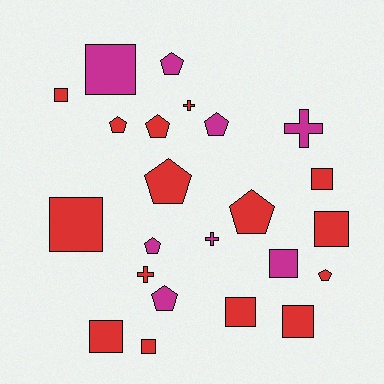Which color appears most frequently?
Red, with 15 objects.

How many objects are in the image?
There are 23 objects.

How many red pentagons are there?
There are 5 red pentagons.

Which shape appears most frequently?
Square, with 10 objects.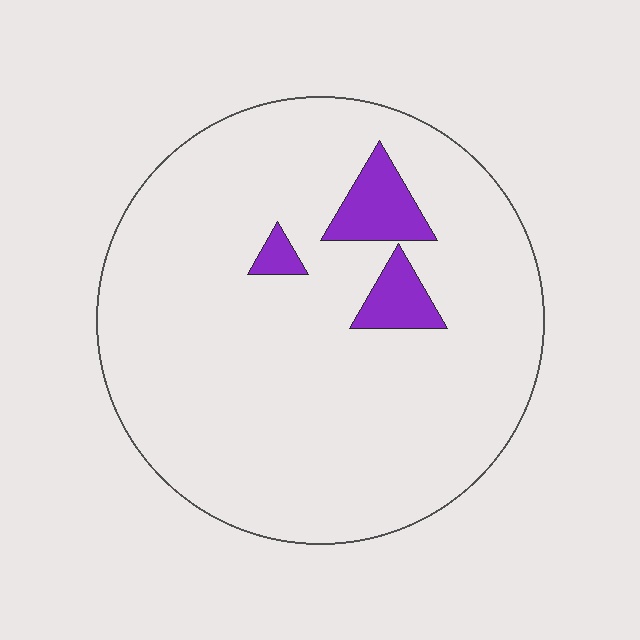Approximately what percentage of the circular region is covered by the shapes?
Approximately 10%.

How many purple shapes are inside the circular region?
3.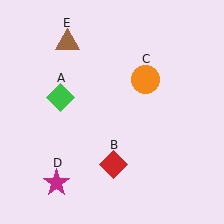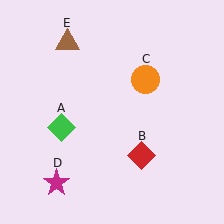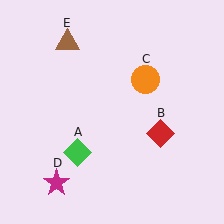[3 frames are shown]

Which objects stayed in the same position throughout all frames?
Orange circle (object C) and magenta star (object D) and brown triangle (object E) remained stationary.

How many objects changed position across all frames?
2 objects changed position: green diamond (object A), red diamond (object B).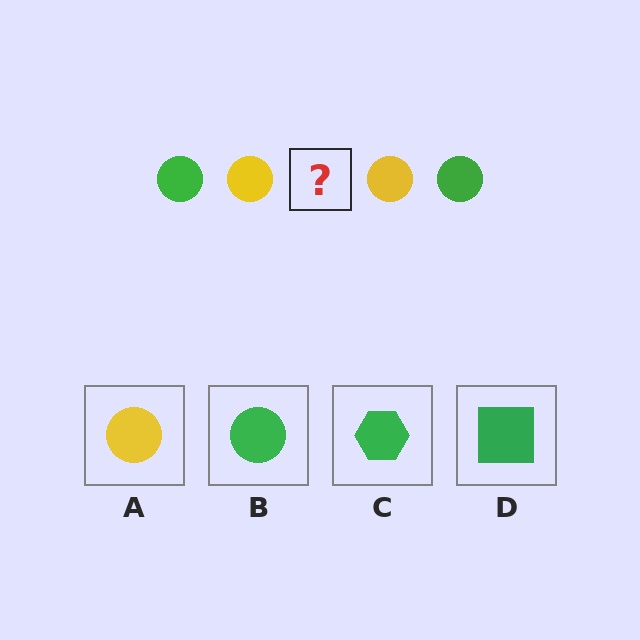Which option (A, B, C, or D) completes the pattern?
B.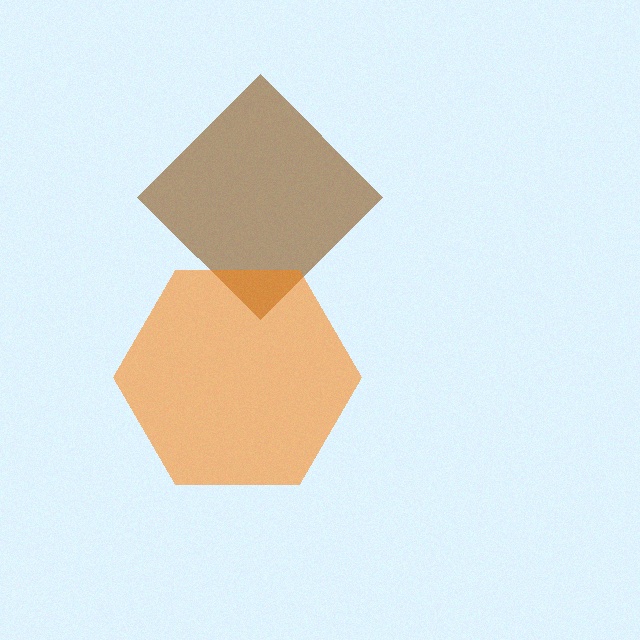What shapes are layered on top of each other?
The layered shapes are: a brown diamond, an orange hexagon.